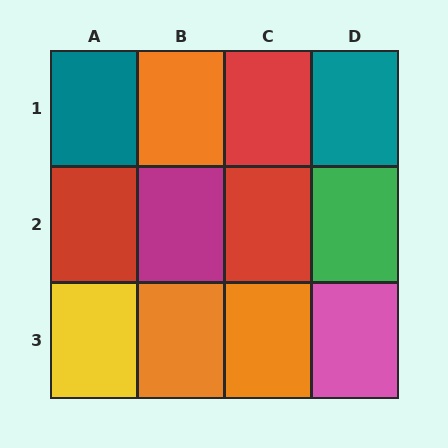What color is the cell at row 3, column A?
Yellow.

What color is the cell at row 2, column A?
Red.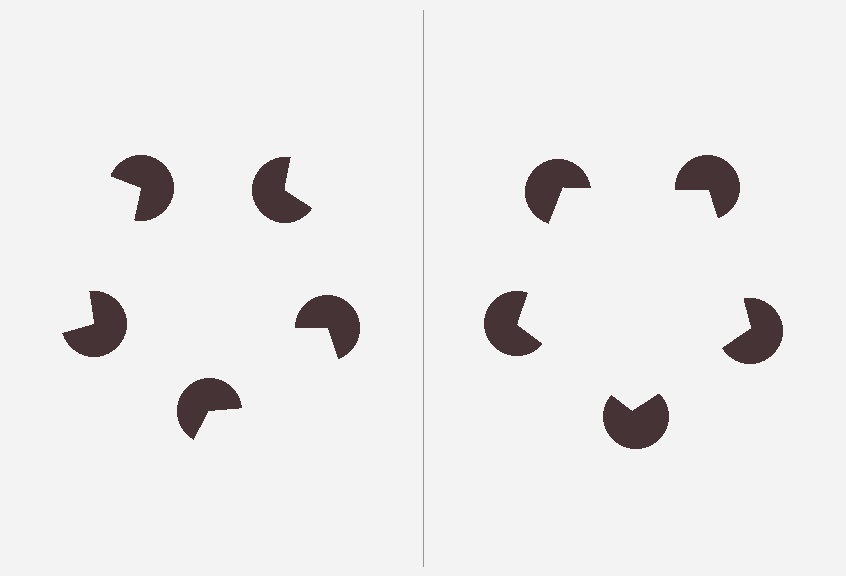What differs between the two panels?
The pac-man discs are positioned identically on both sides; only the wedge orientations differ. On the right they align to a pentagon; on the left they are misaligned.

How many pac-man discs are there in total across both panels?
10 — 5 on each side.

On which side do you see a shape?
An illusory pentagon appears on the right side. On the left side the wedge cuts are rotated, so no coherent shape forms.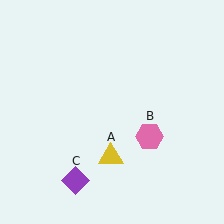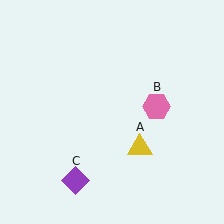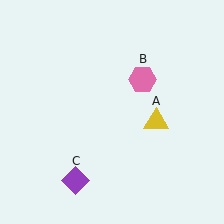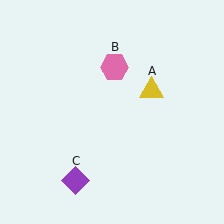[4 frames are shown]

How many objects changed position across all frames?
2 objects changed position: yellow triangle (object A), pink hexagon (object B).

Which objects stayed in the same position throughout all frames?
Purple diamond (object C) remained stationary.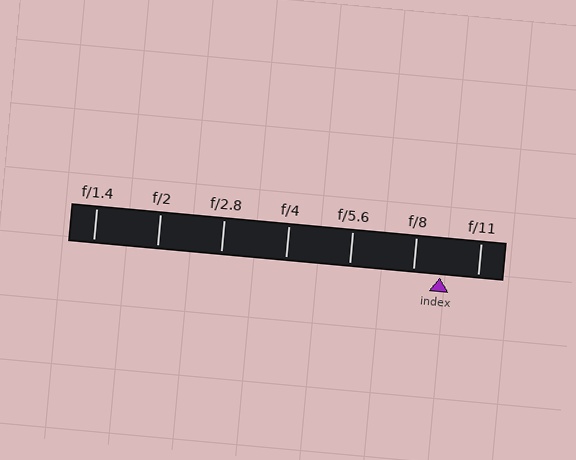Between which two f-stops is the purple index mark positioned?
The index mark is between f/8 and f/11.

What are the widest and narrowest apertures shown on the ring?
The widest aperture shown is f/1.4 and the narrowest is f/11.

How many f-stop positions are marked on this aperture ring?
There are 7 f-stop positions marked.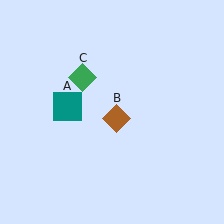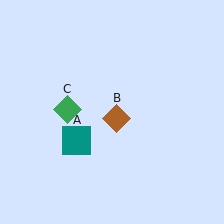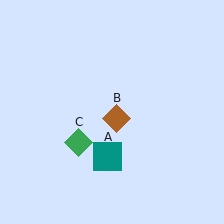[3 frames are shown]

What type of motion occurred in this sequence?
The teal square (object A), green diamond (object C) rotated counterclockwise around the center of the scene.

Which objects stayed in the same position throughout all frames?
Brown diamond (object B) remained stationary.